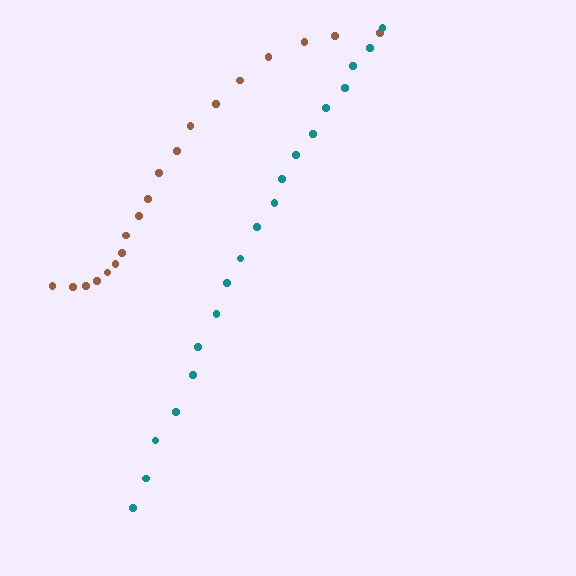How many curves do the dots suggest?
There are 2 distinct paths.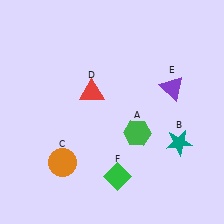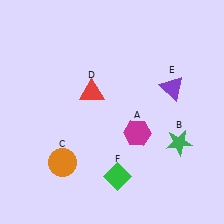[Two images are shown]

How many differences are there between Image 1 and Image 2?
There are 2 differences between the two images.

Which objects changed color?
A changed from green to magenta. B changed from teal to green.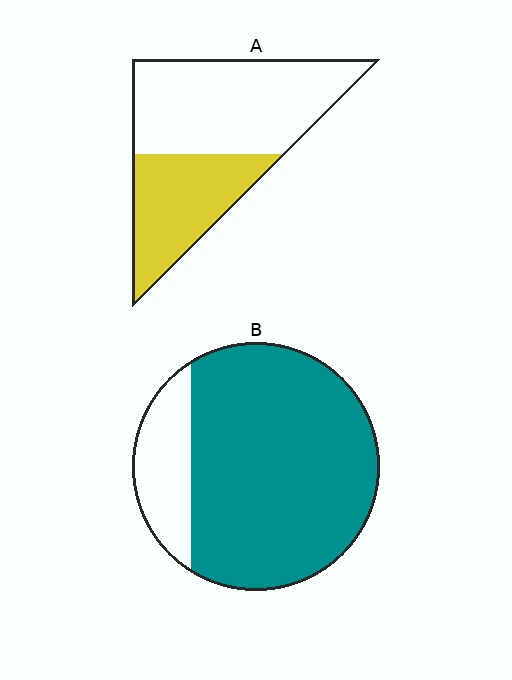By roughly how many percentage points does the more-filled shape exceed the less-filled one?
By roughly 45 percentage points (B over A).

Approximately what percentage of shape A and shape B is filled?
A is approximately 40% and B is approximately 80%.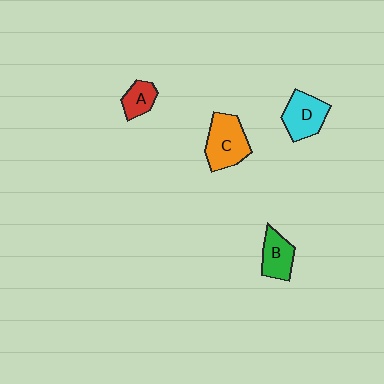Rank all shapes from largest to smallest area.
From largest to smallest: C (orange), D (cyan), B (green), A (red).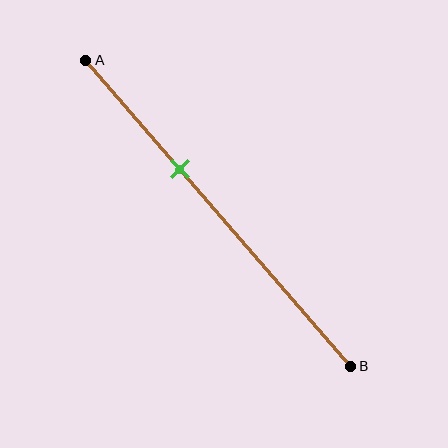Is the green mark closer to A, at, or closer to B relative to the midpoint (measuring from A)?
The green mark is closer to point A than the midpoint of segment AB.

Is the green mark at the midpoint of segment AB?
No, the mark is at about 35% from A, not at the 50% midpoint.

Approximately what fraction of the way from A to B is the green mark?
The green mark is approximately 35% of the way from A to B.